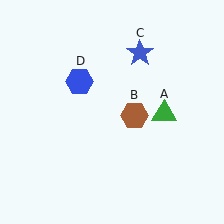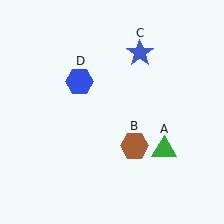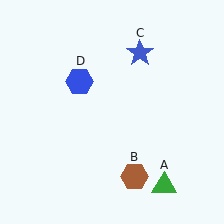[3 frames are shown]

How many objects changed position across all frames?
2 objects changed position: green triangle (object A), brown hexagon (object B).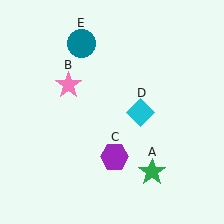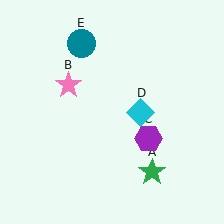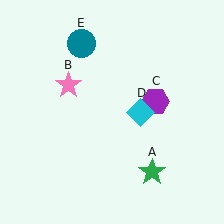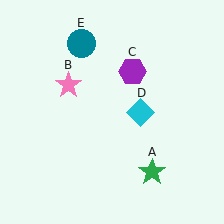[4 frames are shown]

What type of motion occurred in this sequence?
The purple hexagon (object C) rotated counterclockwise around the center of the scene.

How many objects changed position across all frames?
1 object changed position: purple hexagon (object C).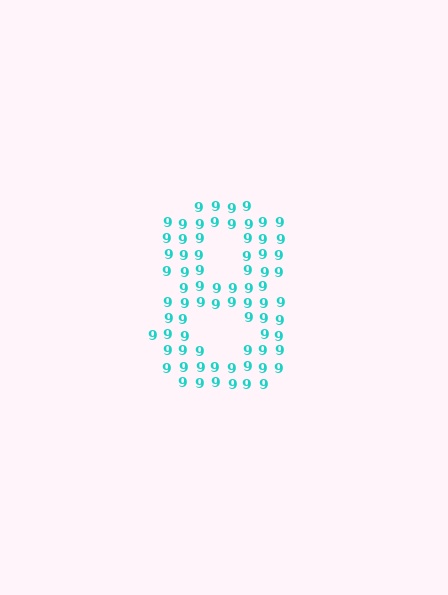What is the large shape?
The large shape is the digit 8.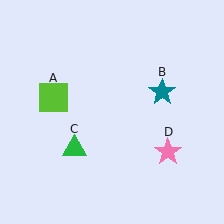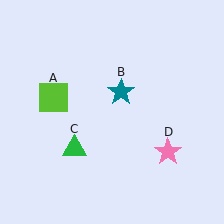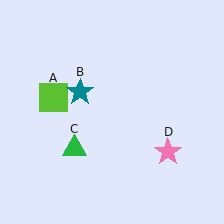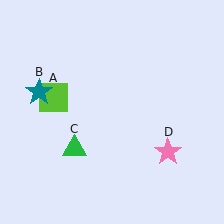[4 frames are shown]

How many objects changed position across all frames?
1 object changed position: teal star (object B).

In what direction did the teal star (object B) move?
The teal star (object B) moved left.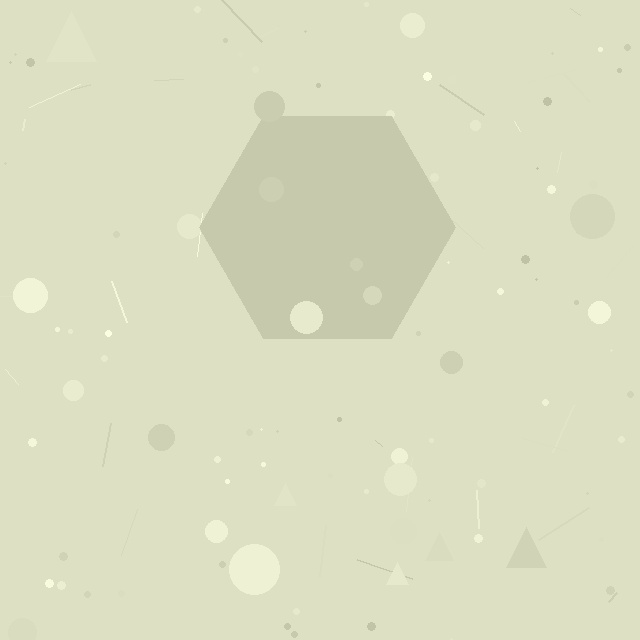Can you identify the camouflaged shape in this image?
The camouflaged shape is a hexagon.